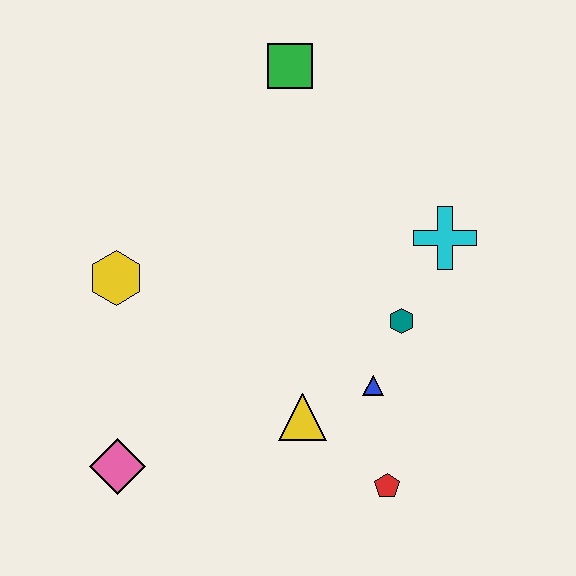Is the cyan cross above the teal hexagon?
Yes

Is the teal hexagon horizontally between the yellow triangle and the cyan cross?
Yes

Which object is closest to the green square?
The cyan cross is closest to the green square.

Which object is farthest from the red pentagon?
The green square is farthest from the red pentagon.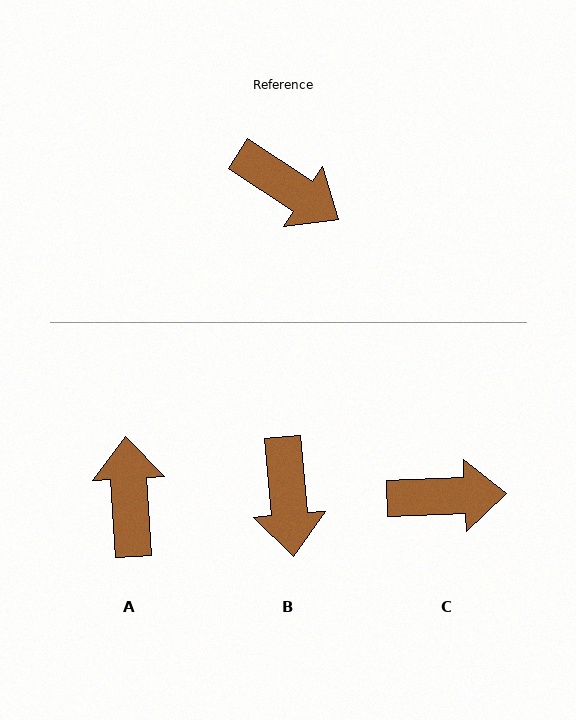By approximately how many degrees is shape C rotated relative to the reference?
Approximately 36 degrees counter-clockwise.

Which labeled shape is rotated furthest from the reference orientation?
A, about 127 degrees away.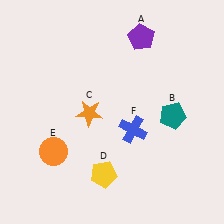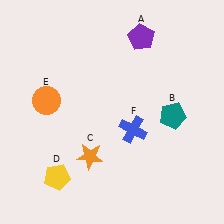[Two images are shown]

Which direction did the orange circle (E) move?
The orange circle (E) moved up.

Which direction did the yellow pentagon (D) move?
The yellow pentagon (D) moved left.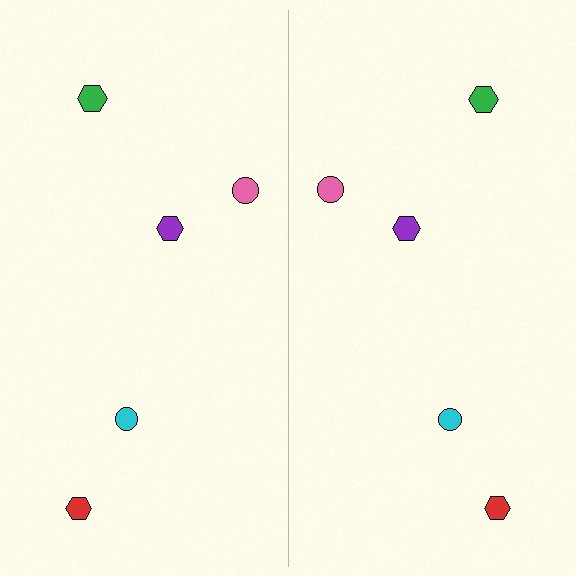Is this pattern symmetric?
Yes, this pattern has bilateral (reflection) symmetry.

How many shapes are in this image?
There are 10 shapes in this image.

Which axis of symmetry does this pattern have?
The pattern has a vertical axis of symmetry running through the center of the image.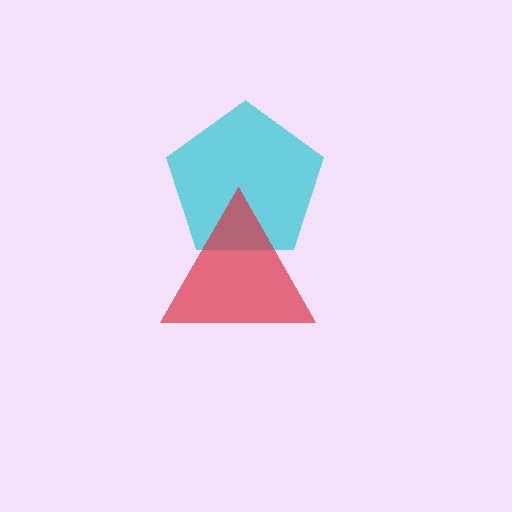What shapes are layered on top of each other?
The layered shapes are: a cyan pentagon, a red triangle.